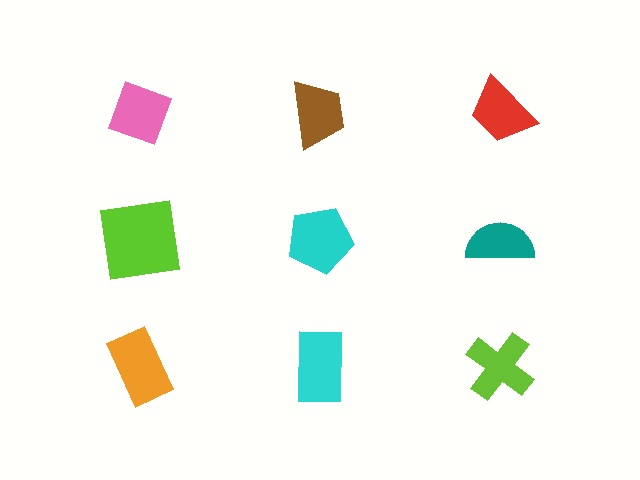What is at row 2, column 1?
A lime square.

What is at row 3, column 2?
A cyan rectangle.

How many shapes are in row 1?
3 shapes.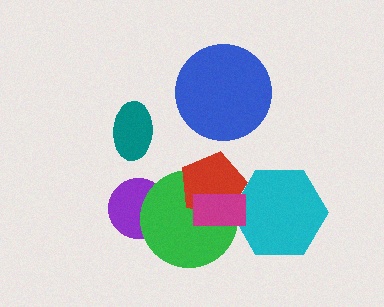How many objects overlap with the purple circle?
1 object overlaps with the purple circle.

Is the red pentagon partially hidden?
Yes, it is partially covered by another shape.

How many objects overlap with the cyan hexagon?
2 objects overlap with the cyan hexagon.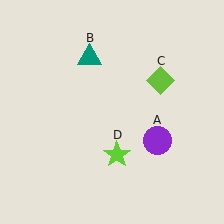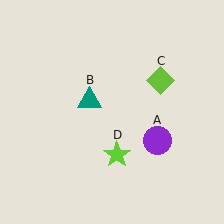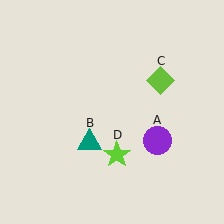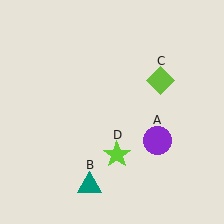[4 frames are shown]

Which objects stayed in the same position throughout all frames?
Purple circle (object A) and lime diamond (object C) and lime star (object D) remained stationary.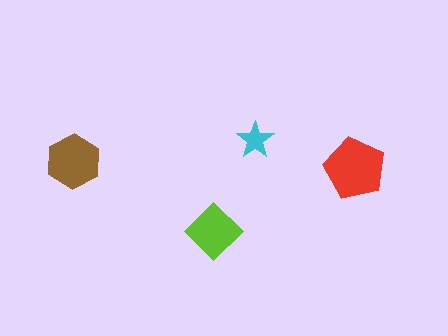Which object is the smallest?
The cyan star.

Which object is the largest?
The red pentagon.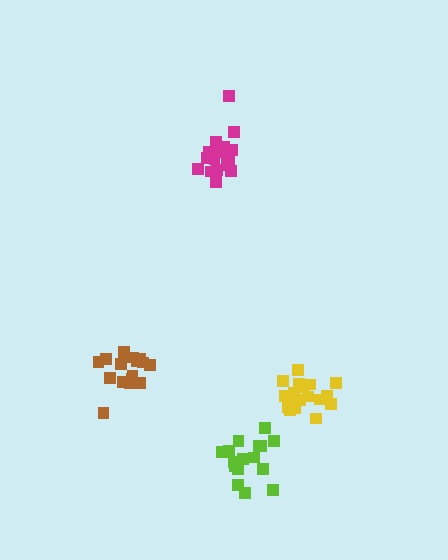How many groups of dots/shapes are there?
There are 4 groups.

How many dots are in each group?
Group 1: 18 dots, Group 2: 16 dots, Group 3: 19 dots, Group 4: 16 dots (69 total).